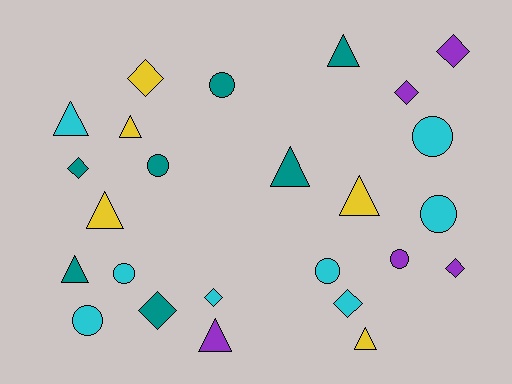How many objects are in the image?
There are 25 objects.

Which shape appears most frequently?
Triangle, with 9 objects.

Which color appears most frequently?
Cyan, with 8 objects.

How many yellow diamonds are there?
There is 1 yellow diamond.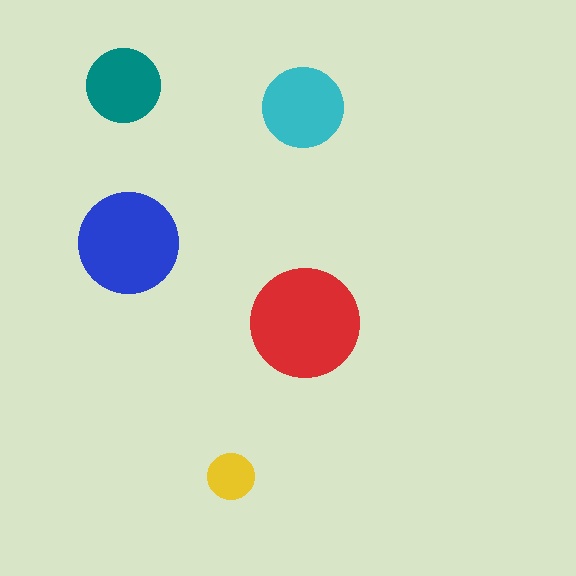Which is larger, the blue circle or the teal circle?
The blue one.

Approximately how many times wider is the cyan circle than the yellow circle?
About 1.5 times wider.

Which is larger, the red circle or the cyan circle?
The red one.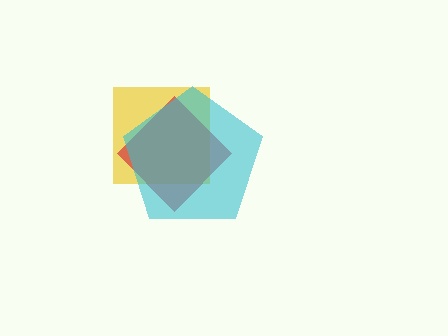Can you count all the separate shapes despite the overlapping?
Yes, there are 3 separate shapes.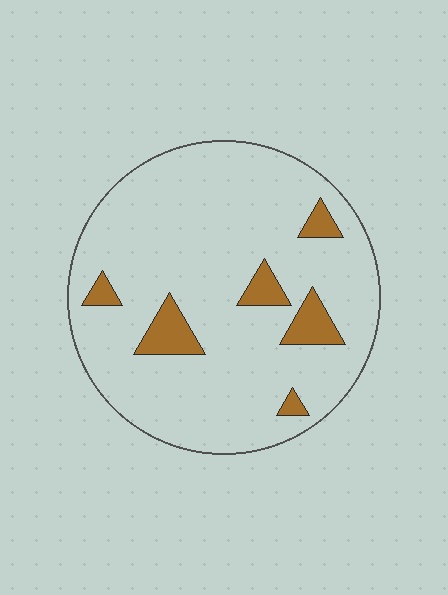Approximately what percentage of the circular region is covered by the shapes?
Approximately 10%.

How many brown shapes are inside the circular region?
6.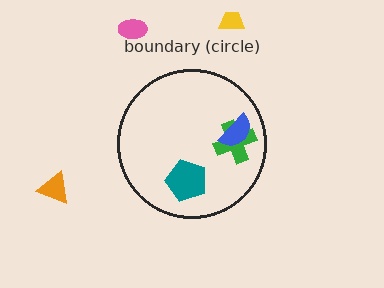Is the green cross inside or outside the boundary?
Inside.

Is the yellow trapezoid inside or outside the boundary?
Outside.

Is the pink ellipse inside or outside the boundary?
Outside.